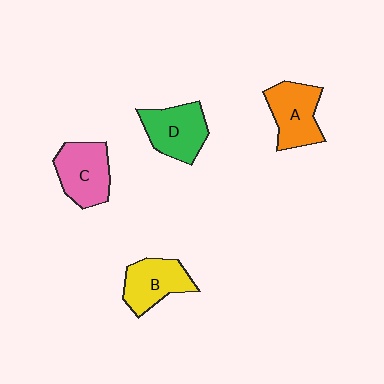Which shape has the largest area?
Shape C (pink).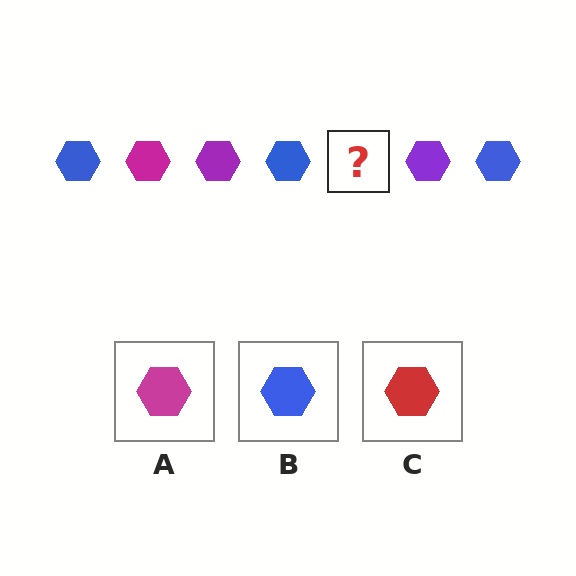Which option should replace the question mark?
Option A.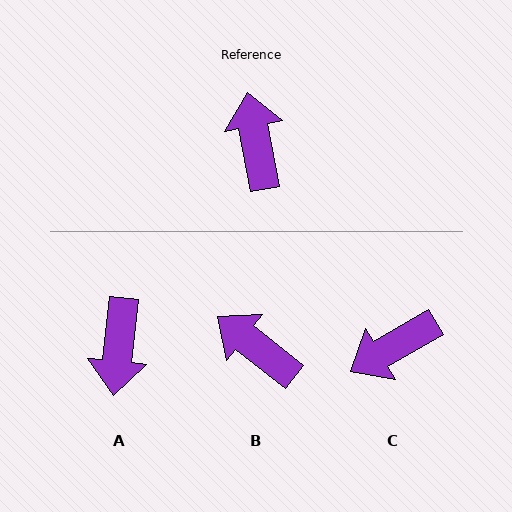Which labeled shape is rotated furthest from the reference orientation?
A, about 163 degrees away.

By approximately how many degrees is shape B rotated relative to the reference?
Approximately 41 degrees counter-clockwise.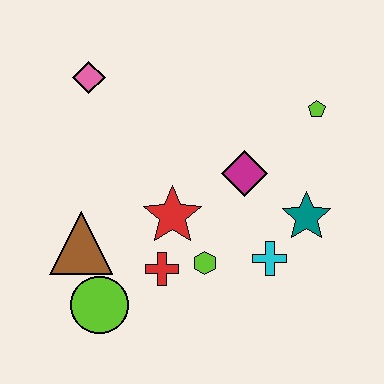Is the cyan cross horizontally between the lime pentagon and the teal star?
No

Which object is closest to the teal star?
The cyan cross is closest to the teal star.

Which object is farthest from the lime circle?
The lime pentagon is farthest from the lime circle.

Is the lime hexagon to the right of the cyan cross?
No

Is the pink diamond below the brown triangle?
No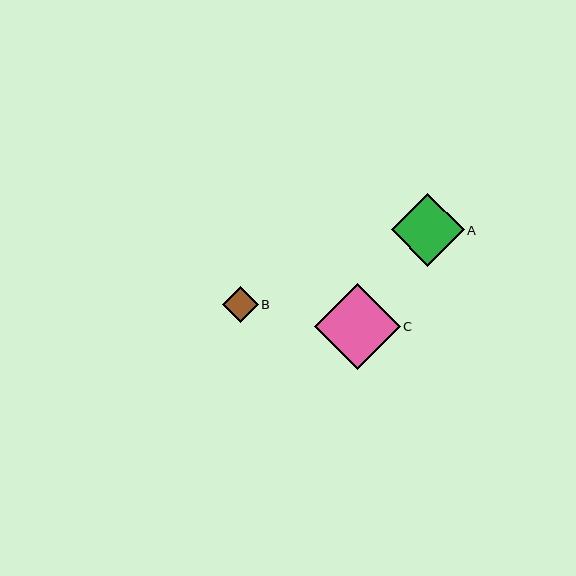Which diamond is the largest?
Diamond C is the largest with a size of approximately 86 pixels.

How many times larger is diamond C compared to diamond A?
Diamond C is approximately 1.2 times the size of diamond A.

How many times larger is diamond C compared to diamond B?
Diamond C is approximately 2.4 times the size of diamond B.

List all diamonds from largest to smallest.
From largest to smallest: C, A, B.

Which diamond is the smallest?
Diamond B is the smallest with a size of approximately 36 pixels.